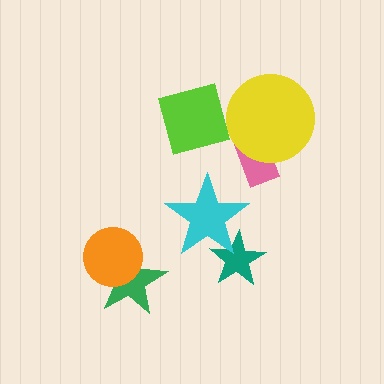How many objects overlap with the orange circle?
1 object overlaps with the orange circle.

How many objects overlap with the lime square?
0 objects overlap with the lime square.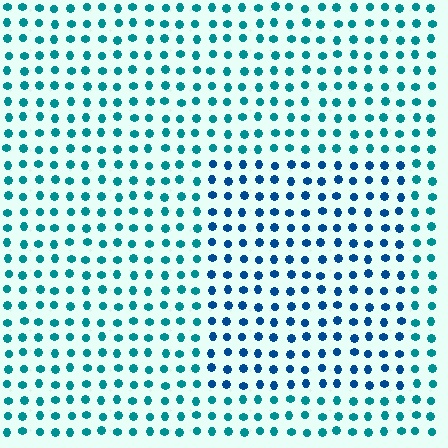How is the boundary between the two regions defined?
The boundary is defined purely by a slight shift in hue (about 29 degrees). Spacing, size, and orientation are identical on both sides.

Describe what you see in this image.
The image is filled with small teal elements in a uniform arrangement. A rectangle-shaped region is visible where the elements are tinted to a slightly different hue, forming a subtle color boundary.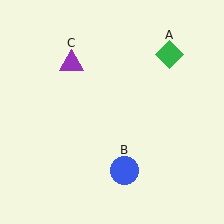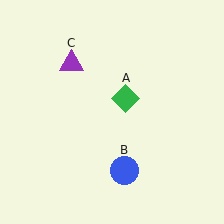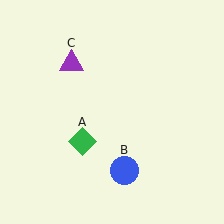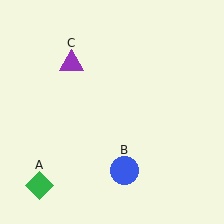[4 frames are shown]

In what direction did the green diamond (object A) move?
The green diamond (object A) moved down and to the left.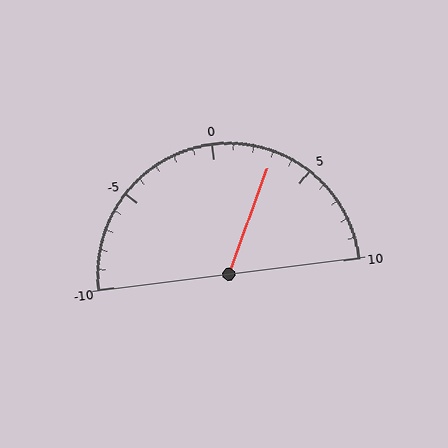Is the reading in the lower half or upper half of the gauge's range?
The reading is in the upper half of the range (-10 to 10).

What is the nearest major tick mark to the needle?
The nearest major tick mark is 5.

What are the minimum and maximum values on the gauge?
The gauge ranges from -10 to 10.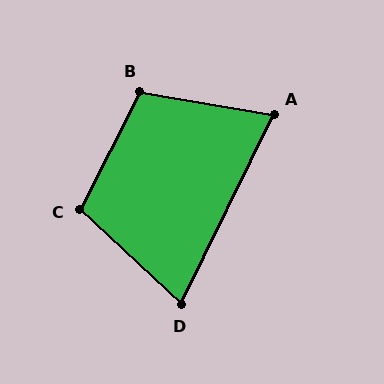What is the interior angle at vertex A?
Approximately 74 degrees (acute).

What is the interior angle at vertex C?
Approximately 106 degrees (obtuse).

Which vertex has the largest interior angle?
B, at approximately 107 degrees.